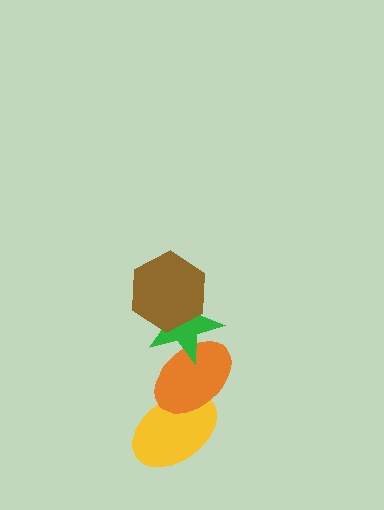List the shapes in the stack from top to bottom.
From top to bottom: the brown hexagon, the green star, the orange ellipse, the yellow ellipse.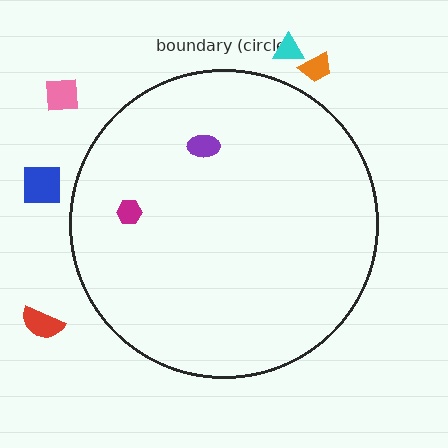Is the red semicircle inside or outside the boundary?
Outside.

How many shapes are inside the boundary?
2 inside, 5 outside.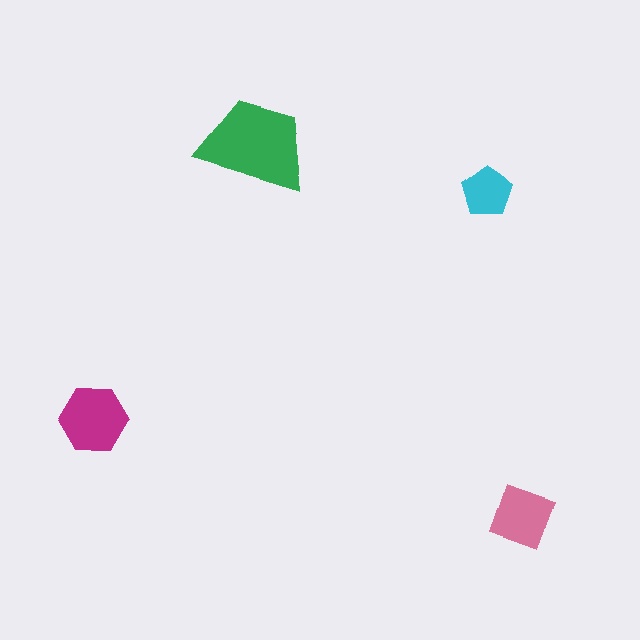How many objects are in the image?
There are 4 objects in the image.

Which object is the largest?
The green trapezoid.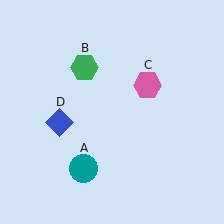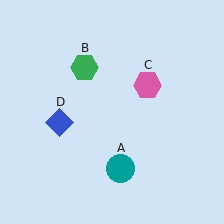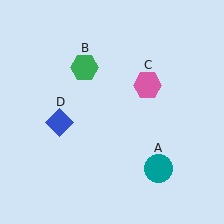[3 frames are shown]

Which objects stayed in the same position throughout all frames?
Green hexagon (object B) and pink hexagon (object C) and blue diamond (object D) remained stationary.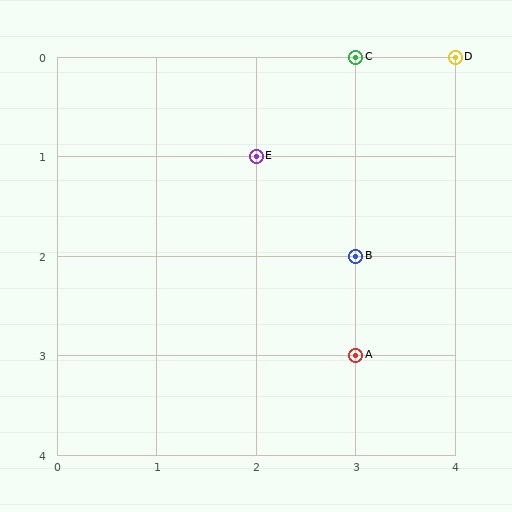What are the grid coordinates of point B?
Point B is at grid coordinates (3, 2).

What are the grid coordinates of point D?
Point D is at grid coordinates (4, 0).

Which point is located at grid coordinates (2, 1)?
Point E is at (2, 1).